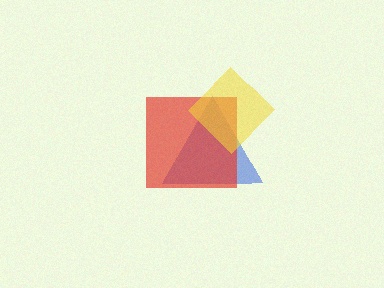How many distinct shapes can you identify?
There are 3 distinct shapes: a blue triangle, a red square, a yellow diamond.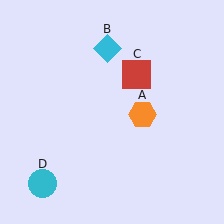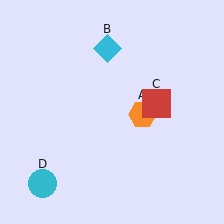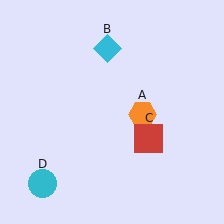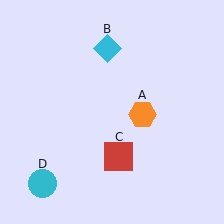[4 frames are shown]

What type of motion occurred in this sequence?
The red square (object C) rotated clockwise around the center of the scene.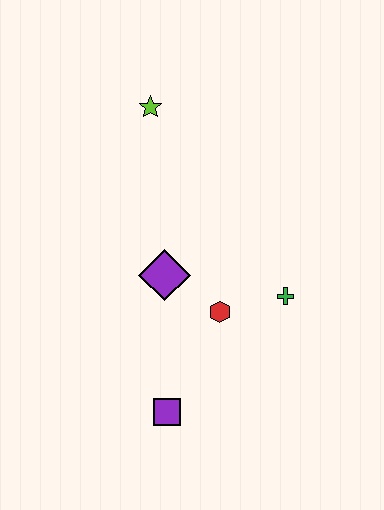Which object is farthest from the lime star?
The purple square is farthest from the lime star.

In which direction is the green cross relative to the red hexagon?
The green cross is to the right of the red hexagon.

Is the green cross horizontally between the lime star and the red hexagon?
No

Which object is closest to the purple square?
The red hexagon is closest to the purple square.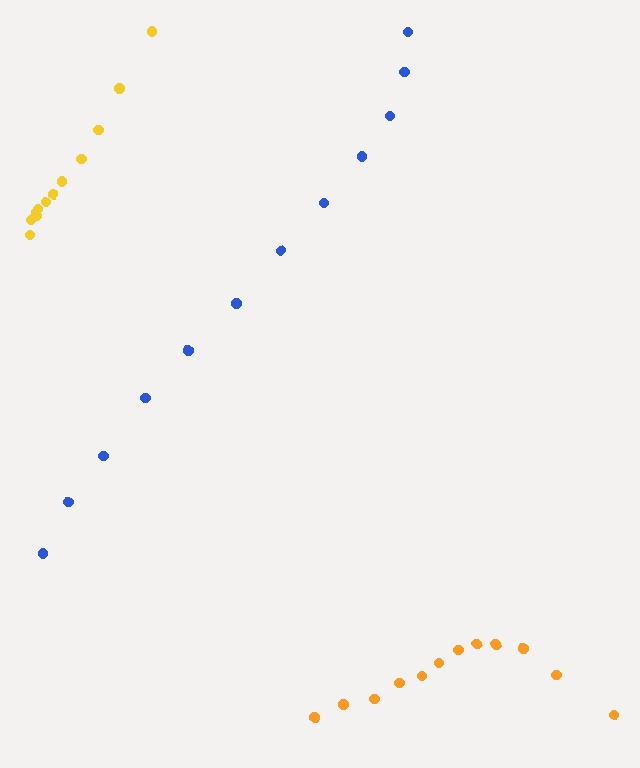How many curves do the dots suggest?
There are 3 distinct paths.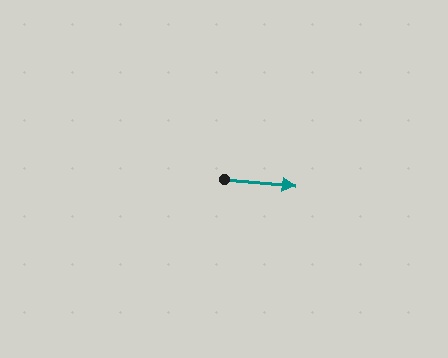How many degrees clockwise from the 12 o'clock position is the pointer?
Approximately 95 degrees.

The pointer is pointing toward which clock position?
Roughly 3 o'clock.